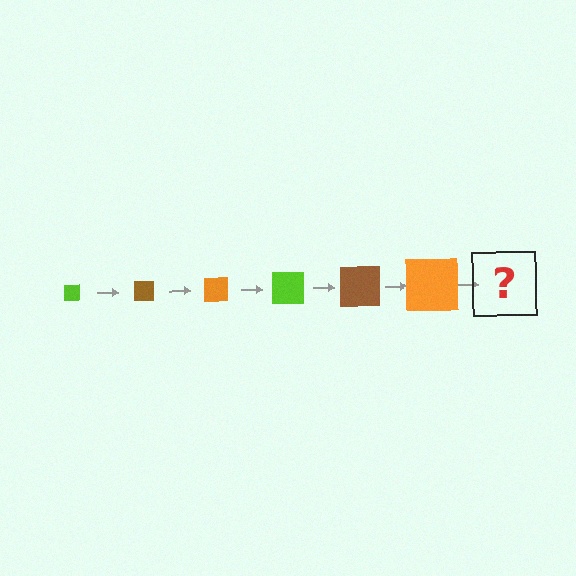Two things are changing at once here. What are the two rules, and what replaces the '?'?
The two rules are that the square grows larger each step and the color cycles through lime, brown, and orange. The '?' should be a lime square, larger than the previous one.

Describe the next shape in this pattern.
It should be a lime square, larger than the previous one.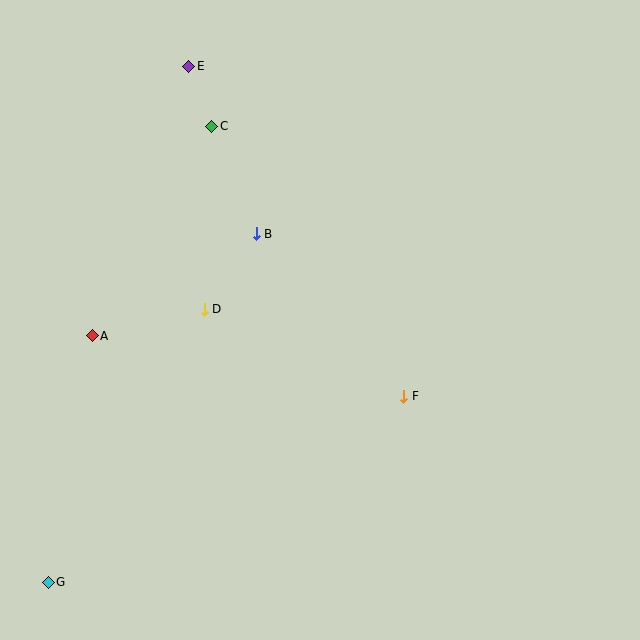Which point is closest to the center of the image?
Point B at (256, 234) is closest to the center.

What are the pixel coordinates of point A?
Point A is at (92, 336).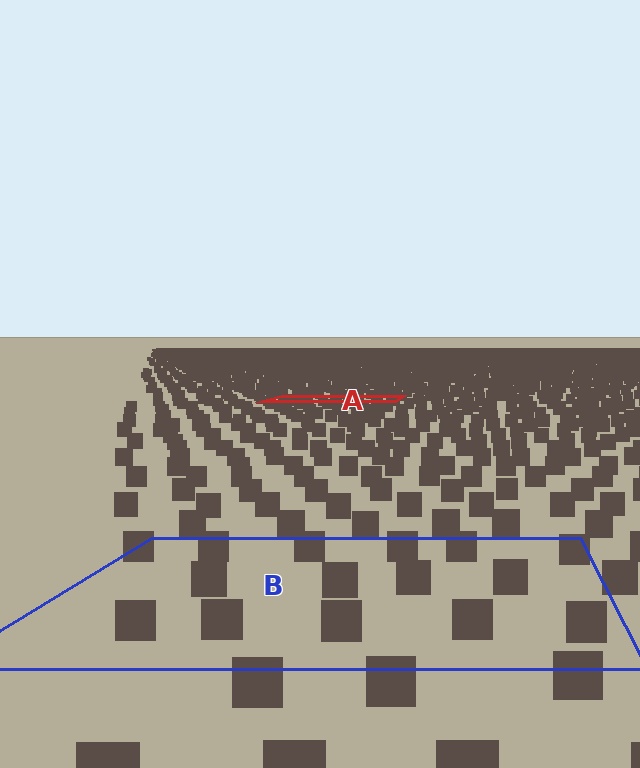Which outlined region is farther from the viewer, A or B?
Region A is farther from the viewer — the texture elements inside it appear smaller and more densely packed.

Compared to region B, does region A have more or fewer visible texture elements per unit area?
Region A has more texture elements per unit area — they are packed more densely because it is farther away.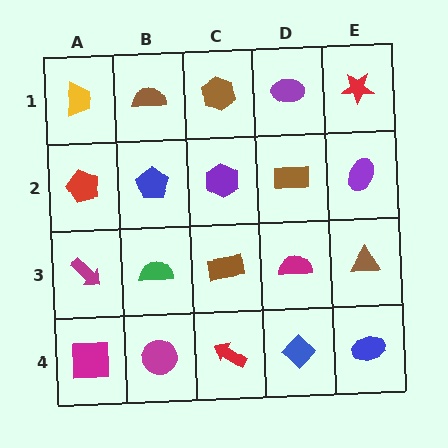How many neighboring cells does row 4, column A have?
2.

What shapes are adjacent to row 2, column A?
A yellow trapezoid (row 1, column A), a magenta arrow (row 3, column A), a blue pentagon (row 2, column B).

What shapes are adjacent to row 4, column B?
A green semicircle (row 3, column B), a magenta square (row 4, column A), a red arrow (row 4, column C).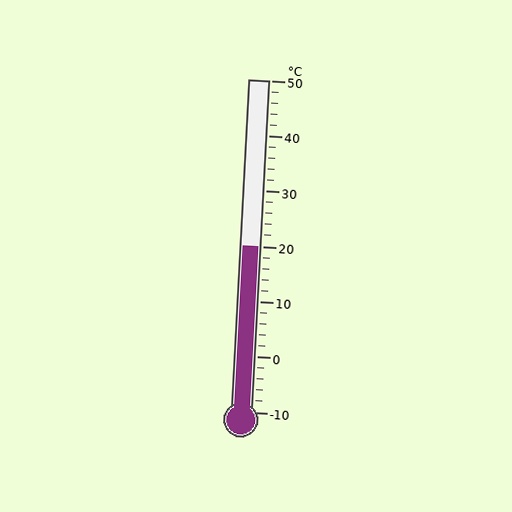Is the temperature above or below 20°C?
The temperature is at 20°C.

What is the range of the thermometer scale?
The thermometer scale ranges from -10°C to 50°C.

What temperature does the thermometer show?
The thermometer shows approximately 20°C.